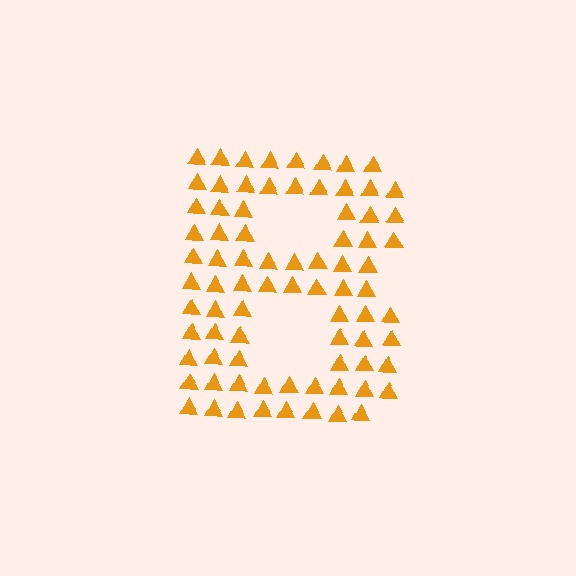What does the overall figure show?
The overall figure shows the letter B.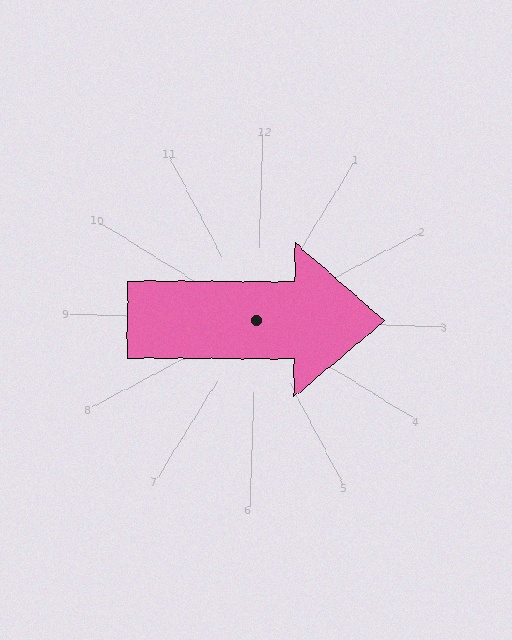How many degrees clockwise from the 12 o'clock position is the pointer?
Approximately 88 degrees.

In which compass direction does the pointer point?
East.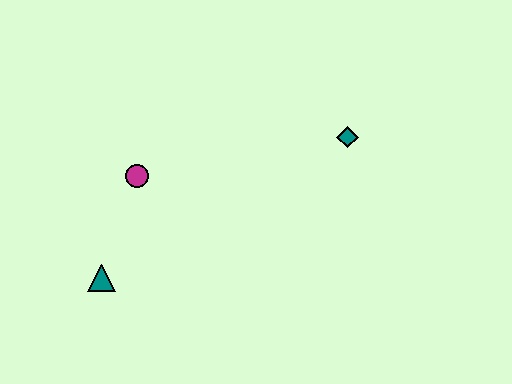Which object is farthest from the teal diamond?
The teal triangle is farthest from the teal diamond.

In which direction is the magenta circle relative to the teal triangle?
The magenta circle is above the teal triangle.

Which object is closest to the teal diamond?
The magenta circle is closest to the teal diamond.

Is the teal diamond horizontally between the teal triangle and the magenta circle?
No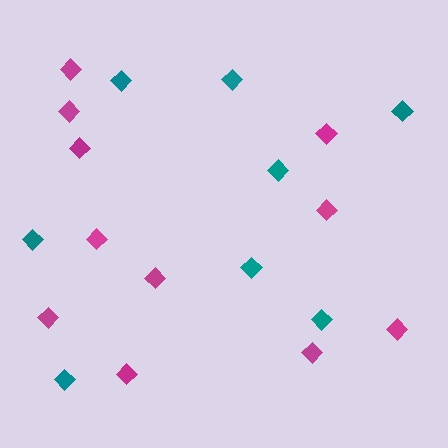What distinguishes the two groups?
There are 2 groups: one group of magenta diamonds (11) and one group of teal diamonds (8).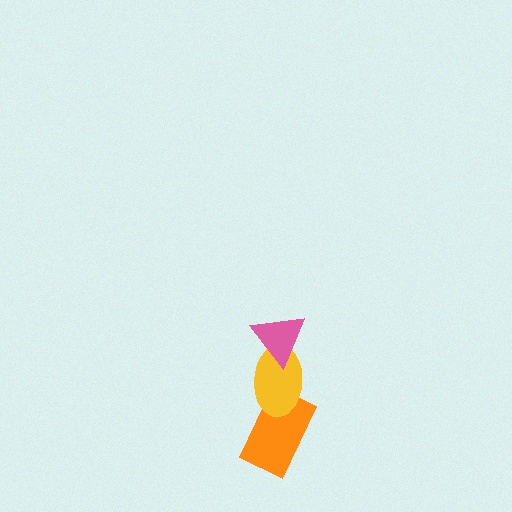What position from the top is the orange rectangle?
The orange rectangle is 3rd from the top.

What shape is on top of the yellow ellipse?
The pink triangle is on top of the yellow ellipse.